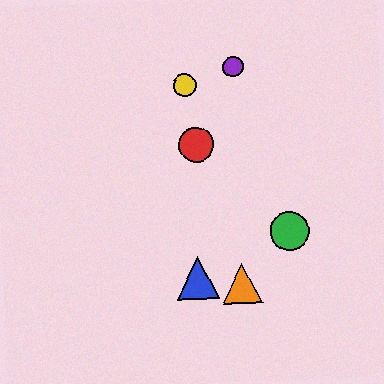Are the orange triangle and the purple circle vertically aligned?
Yes, both are at x≈242.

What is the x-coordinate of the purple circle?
The purple circle is at x≈233.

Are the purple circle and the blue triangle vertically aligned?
No, the purple circle is at x≈233 and the blue triangle is at x≈198.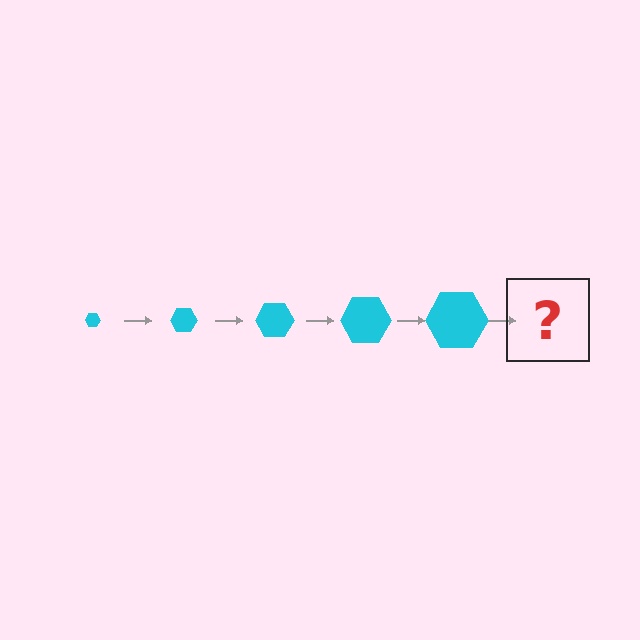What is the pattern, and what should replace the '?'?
The pattern is that the hexagon gets progressively larger each step. The '?' should be a cyan hexagon, larger than the previous one.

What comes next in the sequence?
The next element should be a cyan hexagon, larger than the previous one.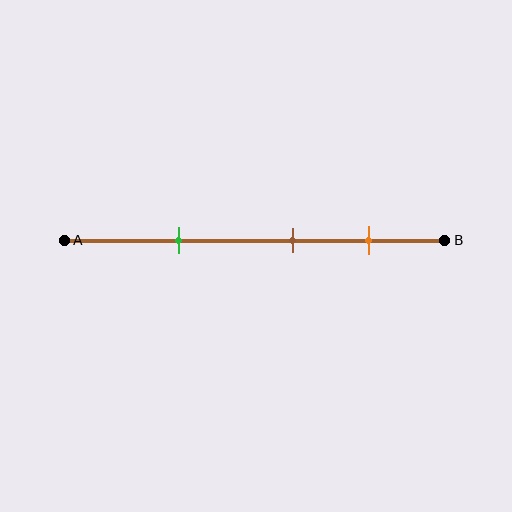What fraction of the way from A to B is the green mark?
The green mark is approximately 30% (0.3) of the way from A to B.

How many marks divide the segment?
There are 3 marks dividing the segment.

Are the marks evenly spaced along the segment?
Yes, the marks are approximately evenly spaced.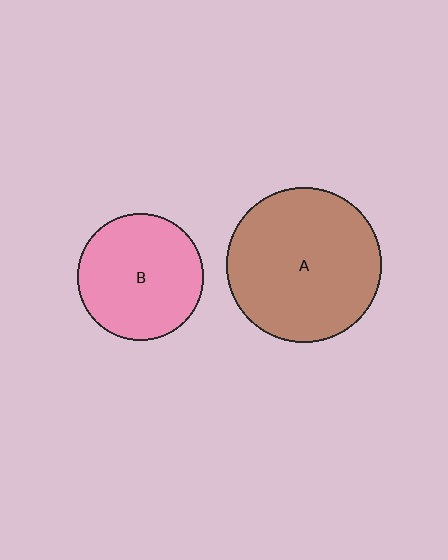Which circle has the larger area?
Circle A (brown).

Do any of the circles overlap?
No, none of the circles overlap.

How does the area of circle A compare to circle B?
Approximately 1.5 times.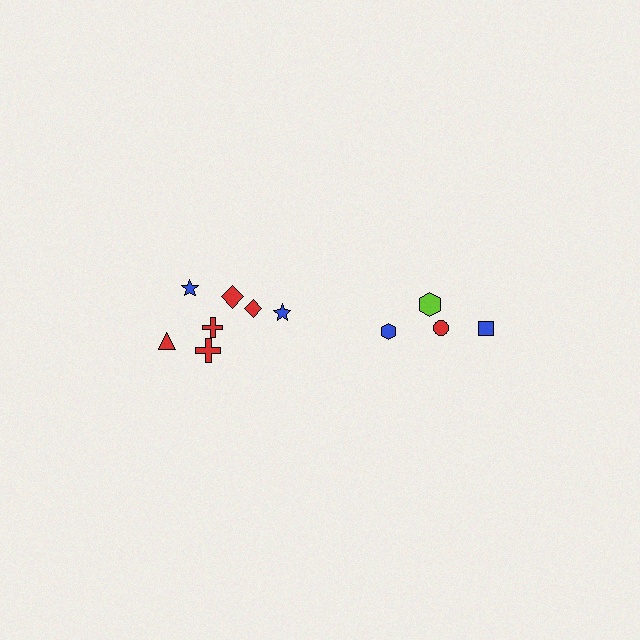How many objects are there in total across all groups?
There are 11 objects.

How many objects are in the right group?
There are 4 objects.